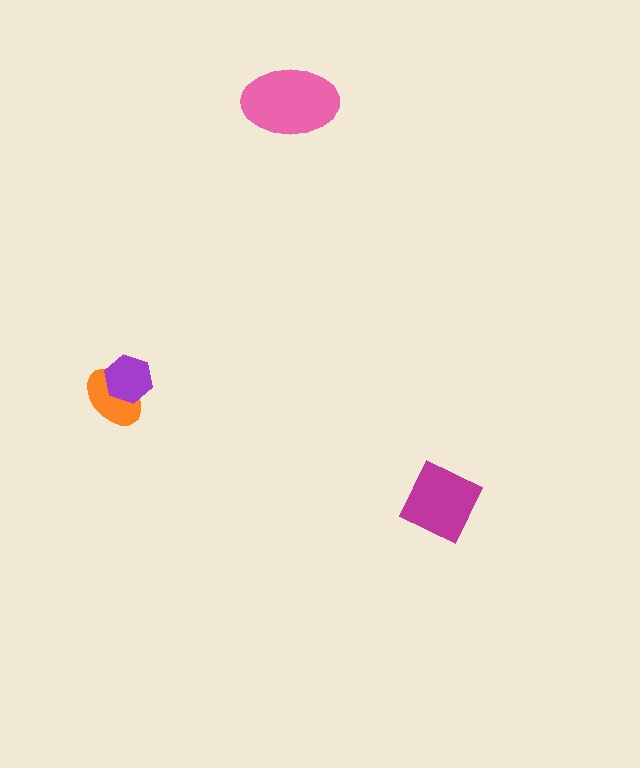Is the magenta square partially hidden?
No, no other shape covers it.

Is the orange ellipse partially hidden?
Yes, it is partially covered by another shape.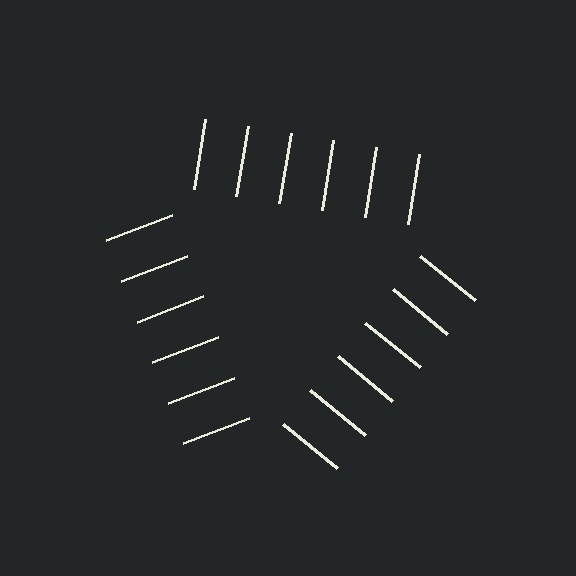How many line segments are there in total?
18 — 6 along each of the 3 edges.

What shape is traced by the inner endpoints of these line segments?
An illusory triangle — the line segments terminate on its edges but no continuous stroke is drawn.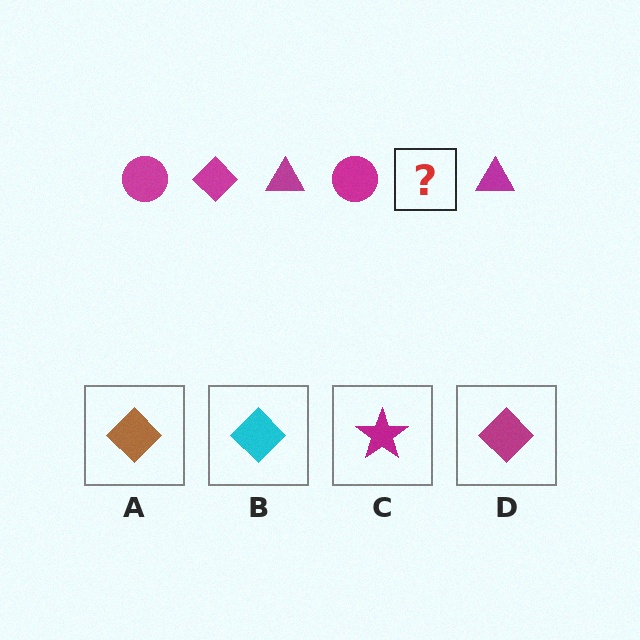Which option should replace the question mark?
Option D.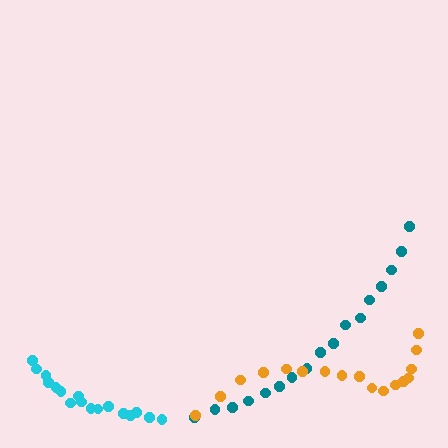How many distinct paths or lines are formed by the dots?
There are 3 distinct paths.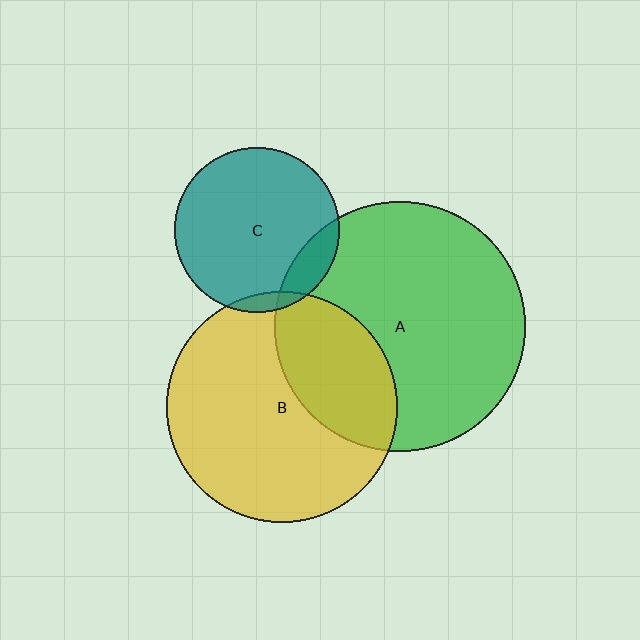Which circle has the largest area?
Circle A (green).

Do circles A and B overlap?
Yes.